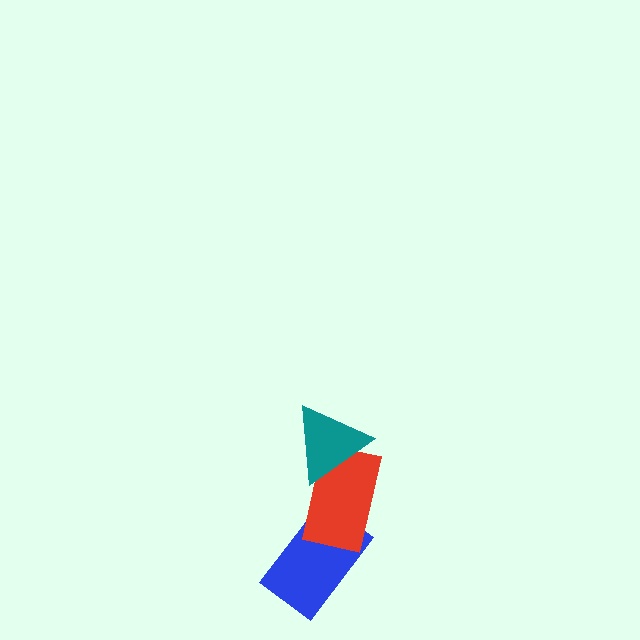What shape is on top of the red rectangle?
The teal triangle is on top of the red rectangle.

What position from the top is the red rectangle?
The red rectangle is 2nd from the top.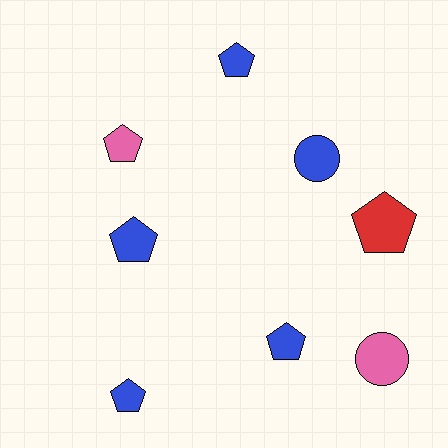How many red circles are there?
There are no red circles.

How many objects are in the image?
There are 8 objects.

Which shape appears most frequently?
Pentagon, with 6 objects.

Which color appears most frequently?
Blue, with 5 objects.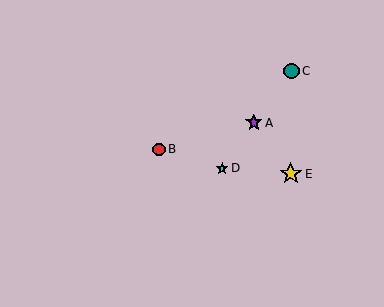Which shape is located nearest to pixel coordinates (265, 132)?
The purple star (labeled A) at (254, 123) is nearest to that location.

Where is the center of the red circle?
The center of the red circle is at (159, 149).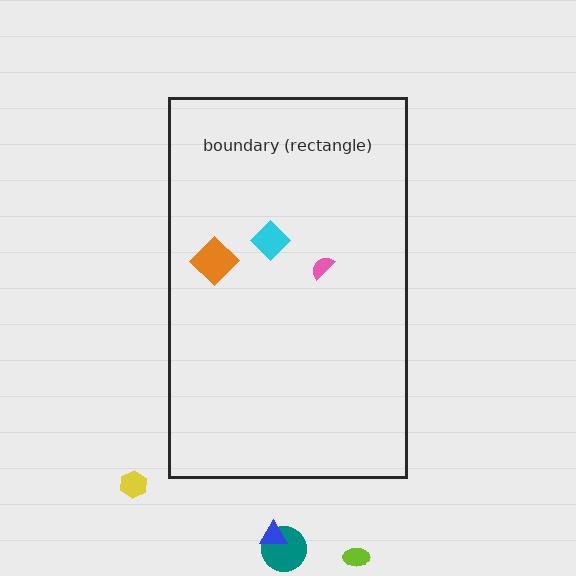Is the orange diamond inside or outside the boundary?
Inside.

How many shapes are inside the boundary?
3 inside, 4 outside.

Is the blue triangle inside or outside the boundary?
Outside.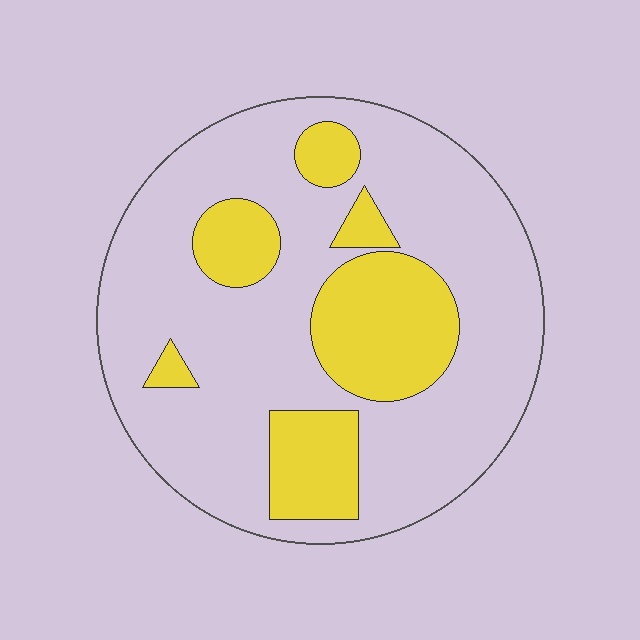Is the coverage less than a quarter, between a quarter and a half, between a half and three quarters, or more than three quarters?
Between a quarter and a half.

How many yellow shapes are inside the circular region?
6.